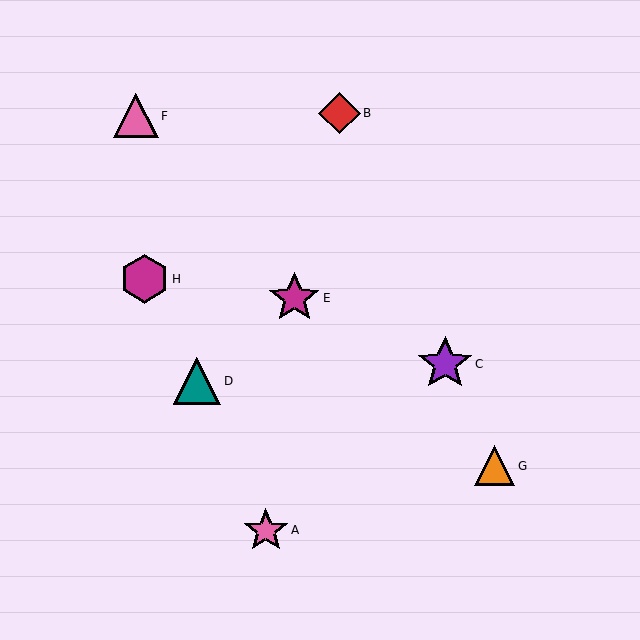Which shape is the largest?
The purple star (labeled C) is the largest.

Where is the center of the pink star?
The center of the pink star is at (266, 530).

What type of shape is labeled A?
Shape A is a pink star.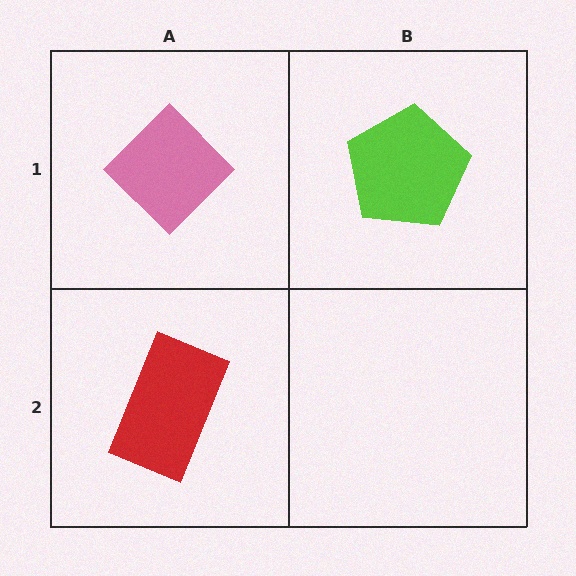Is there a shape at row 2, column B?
No, that cell is empty.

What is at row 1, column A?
A pink diamond.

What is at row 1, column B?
A lime pentagon.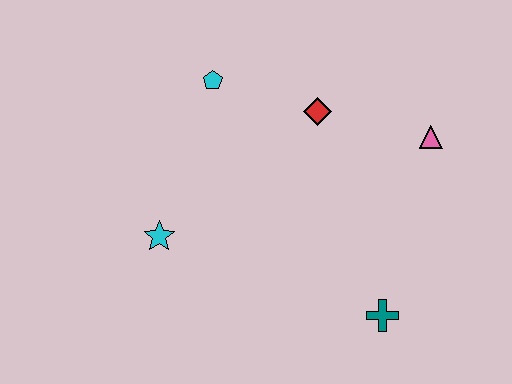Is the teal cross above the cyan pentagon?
No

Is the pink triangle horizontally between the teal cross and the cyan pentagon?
No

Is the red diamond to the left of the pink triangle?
Yes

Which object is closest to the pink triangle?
The red diamond is closest to the pink triangle.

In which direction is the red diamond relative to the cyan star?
The red diamond is to the right of the cyan star.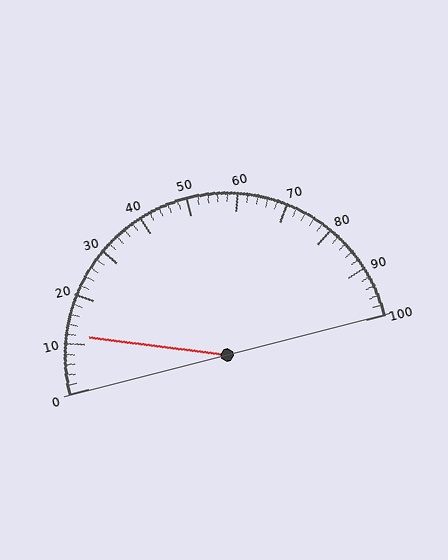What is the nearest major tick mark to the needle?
The nearest major tick mark is 10.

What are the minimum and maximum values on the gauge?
The gauge ranges from 0 to 100.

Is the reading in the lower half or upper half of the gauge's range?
The reading is in the lower half of the range (0 to 100).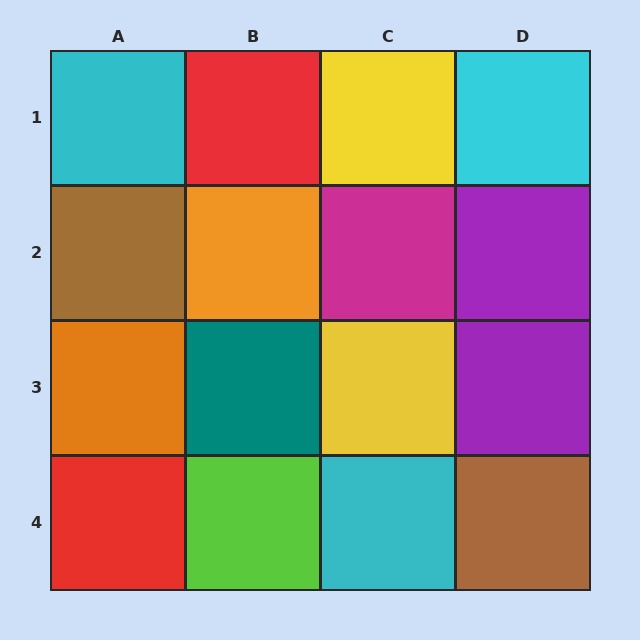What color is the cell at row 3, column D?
Purple.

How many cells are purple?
2 cells are purple.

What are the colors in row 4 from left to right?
Red, lime, cyan, brown.